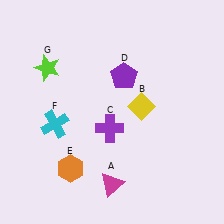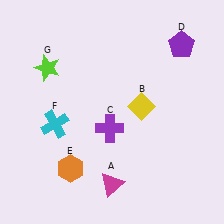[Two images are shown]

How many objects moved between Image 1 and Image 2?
1 object moved between the two images.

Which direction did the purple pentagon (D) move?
The purple pentagon (D) moved right.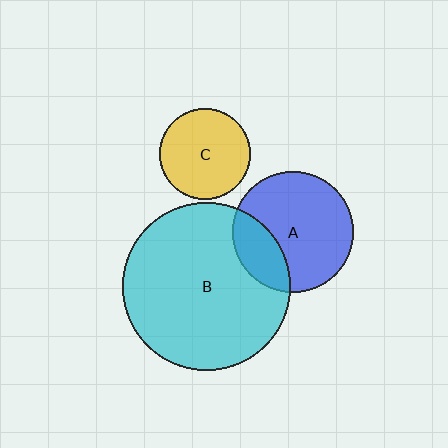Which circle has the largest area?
Circle B (cyan).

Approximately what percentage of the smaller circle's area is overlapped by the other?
Approximately 25%.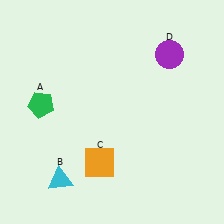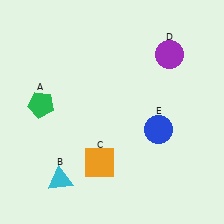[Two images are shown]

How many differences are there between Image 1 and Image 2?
There is 1 difference between the two images.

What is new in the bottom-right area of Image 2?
A blue circle (E) was added in the bottom-right area of Image 2.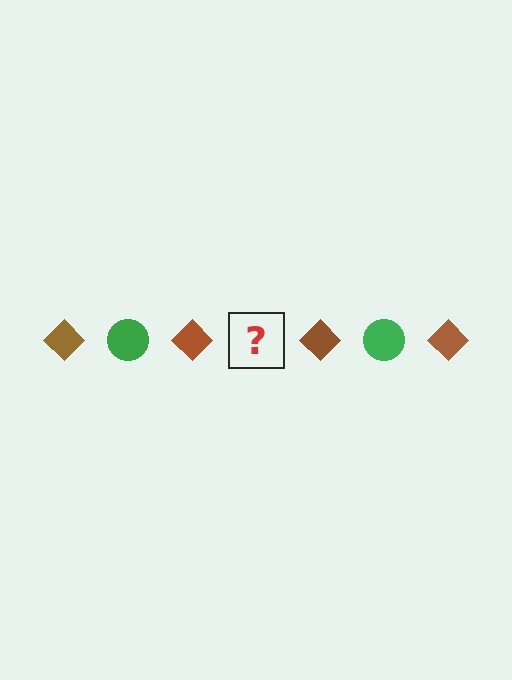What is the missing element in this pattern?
The missing element is a green circle.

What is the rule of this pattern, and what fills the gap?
The rule is that the pattern alternates between brown diamond and green circle. The gap should be filled with a green circle.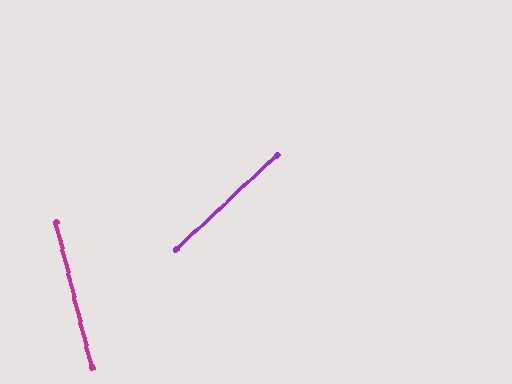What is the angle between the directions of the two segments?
Approximately 61 degrees.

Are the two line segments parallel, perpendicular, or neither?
Neither parallel nor perpendicular — they differ by about 61°.